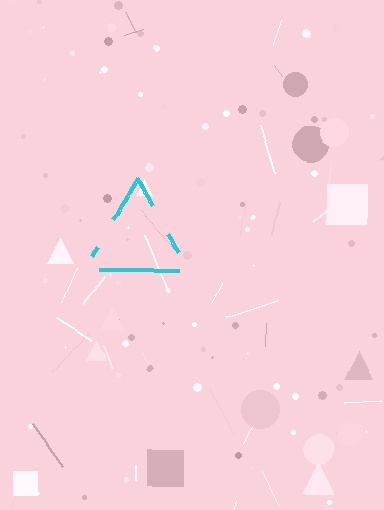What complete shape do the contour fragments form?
The contour fragments form a triangle.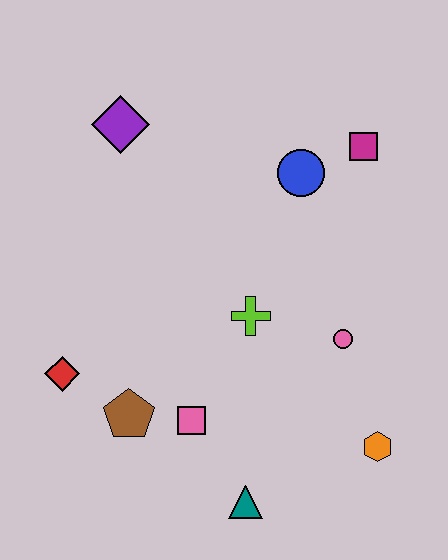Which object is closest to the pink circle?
The lime cross is closest to the pink circle.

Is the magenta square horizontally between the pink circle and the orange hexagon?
Yes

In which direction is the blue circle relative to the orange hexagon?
The blue circle is above the orange hexagon.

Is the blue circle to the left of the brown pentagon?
No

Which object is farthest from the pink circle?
The purple diamond is farthest from the pink circle.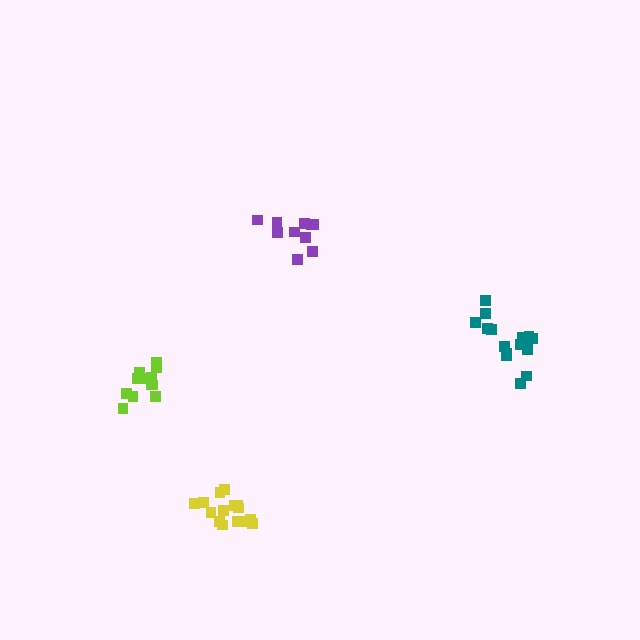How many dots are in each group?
Group 1: 15 dots, Group 2: 10 dots, Group 3: 16 dots, Group 4: 14 dots (55 total).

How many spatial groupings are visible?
There are 4 spatial groupings.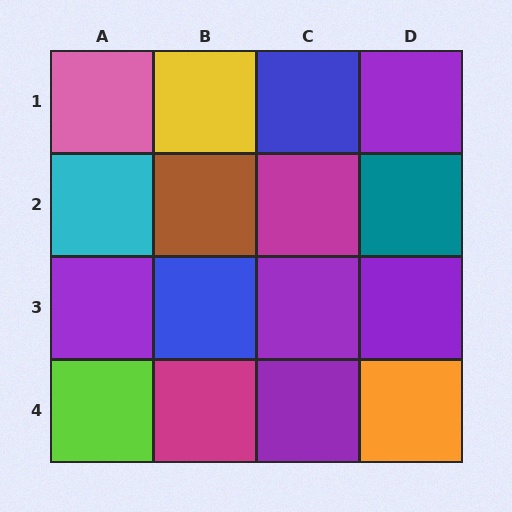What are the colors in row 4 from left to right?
Lime, magenta, purple, orange.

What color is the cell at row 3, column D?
Purple.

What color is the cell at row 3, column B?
Blue.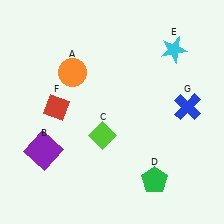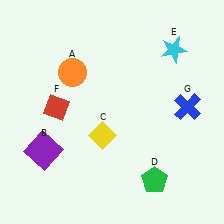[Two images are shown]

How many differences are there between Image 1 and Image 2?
There is 1 difference between the two images.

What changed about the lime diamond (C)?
In Image 1, C is lime. In Image 2, it changed to yellow.